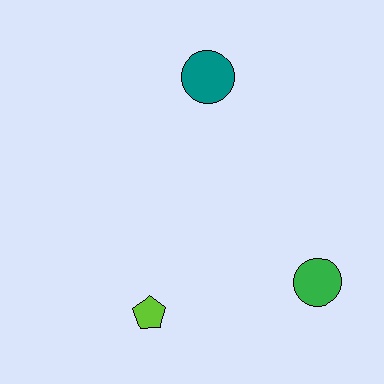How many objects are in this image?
There are 3 objects.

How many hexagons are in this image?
There are no hexagons.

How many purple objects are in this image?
There are no purple objects.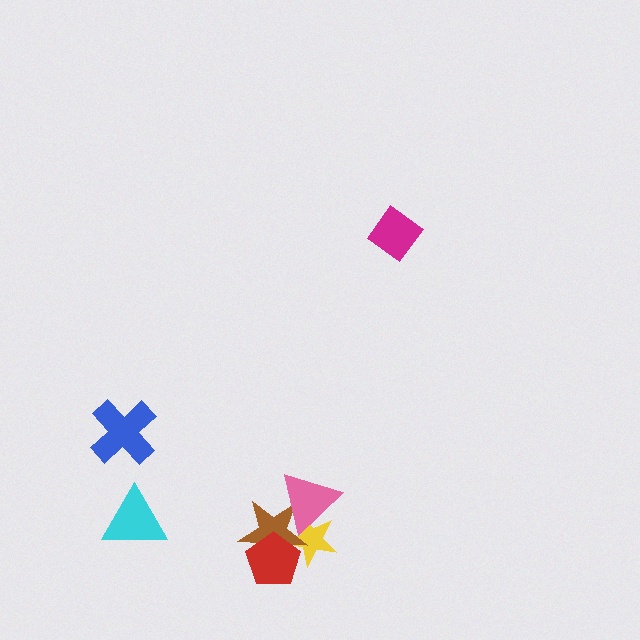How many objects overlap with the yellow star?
3 objects overlap with the yellow star.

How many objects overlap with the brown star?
3 objects overlap with the brown star.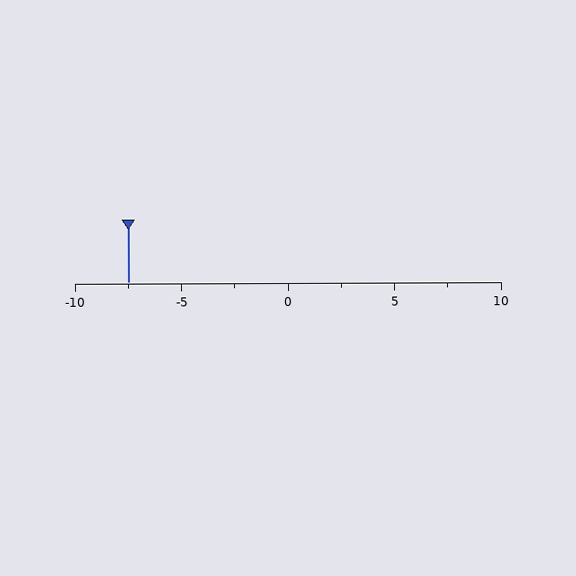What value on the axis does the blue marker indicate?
The marker indicates approximately -7.5.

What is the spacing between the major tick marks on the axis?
The major ticks are spaced 5 apart.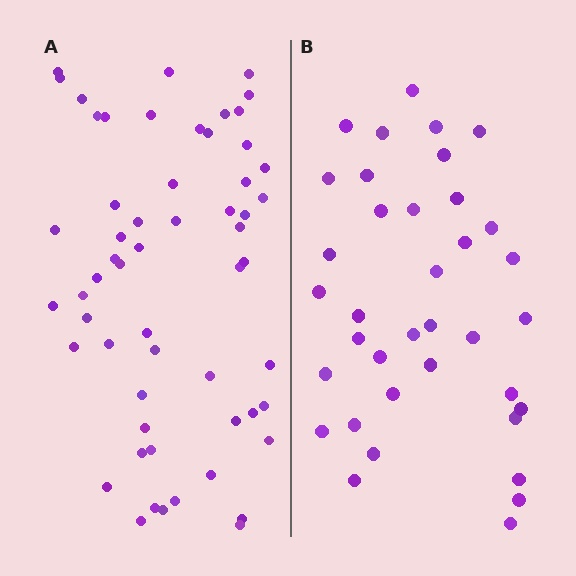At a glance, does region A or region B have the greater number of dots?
Region A (the left region) has more dots.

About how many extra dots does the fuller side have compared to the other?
Region A has approximately 20 more dots than region B.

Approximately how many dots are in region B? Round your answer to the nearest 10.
About 40 dots. (The exact count is 37, which rounds to 40.)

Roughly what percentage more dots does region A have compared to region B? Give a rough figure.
About 55% more.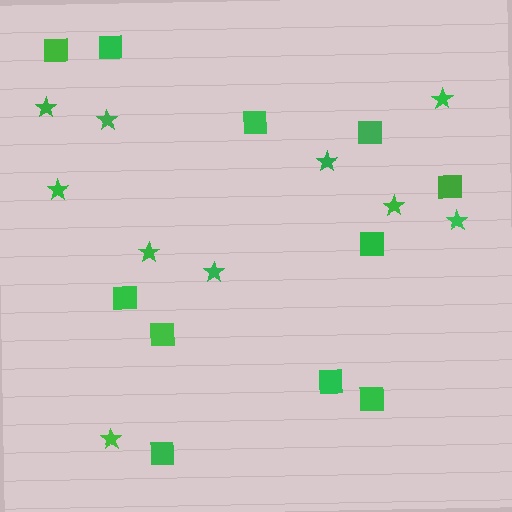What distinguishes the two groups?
There are 2 groups: one group of squares (11) and one group of stars (10).